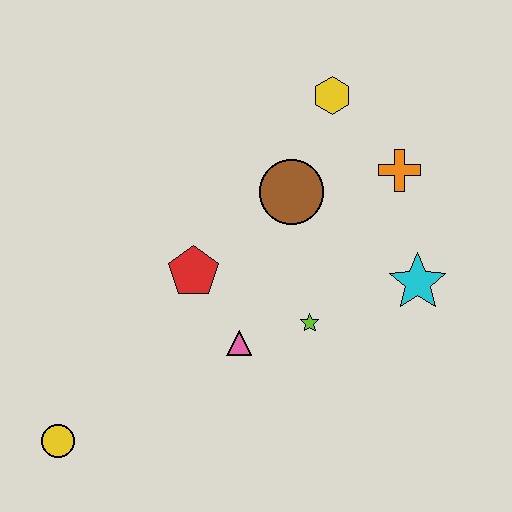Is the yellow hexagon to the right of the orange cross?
No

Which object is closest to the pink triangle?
The lime star is closest to the pink triangle.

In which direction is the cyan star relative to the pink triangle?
The cyan star is to the right of the pink triangle.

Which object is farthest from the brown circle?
The yellow circle is farthest from the brown circle.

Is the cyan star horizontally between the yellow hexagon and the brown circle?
No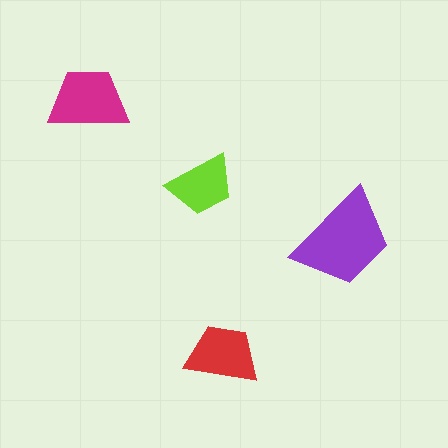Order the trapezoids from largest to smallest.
the purple one, the magenta one, the red one, the lime one.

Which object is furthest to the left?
The magenta trapezoid is leftmost.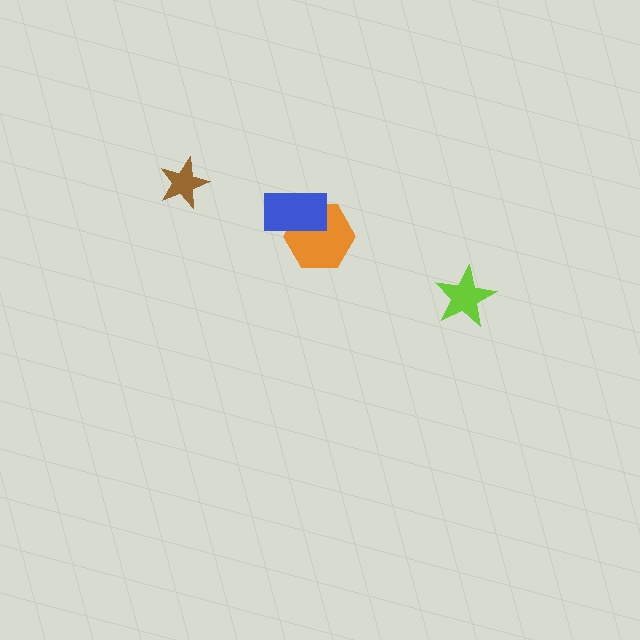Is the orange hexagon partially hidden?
Yes, it is partially covered by another shape.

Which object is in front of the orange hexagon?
The blue rectangle is in front of the orange hexagon.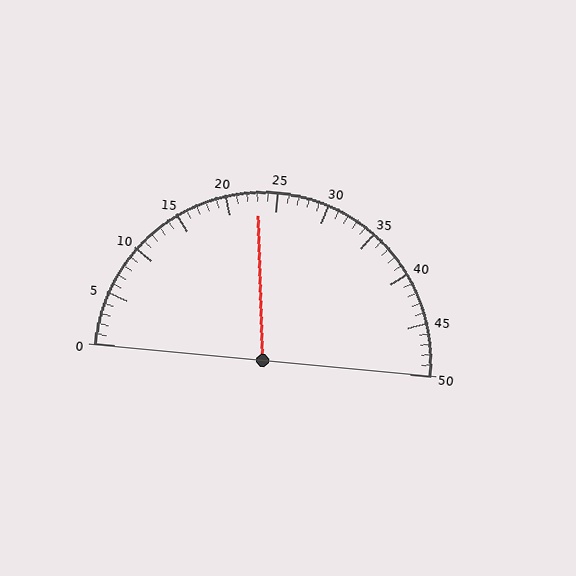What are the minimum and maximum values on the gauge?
The gauge ranges from 0 to 50.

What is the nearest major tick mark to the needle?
The nearest major tick mark is 25.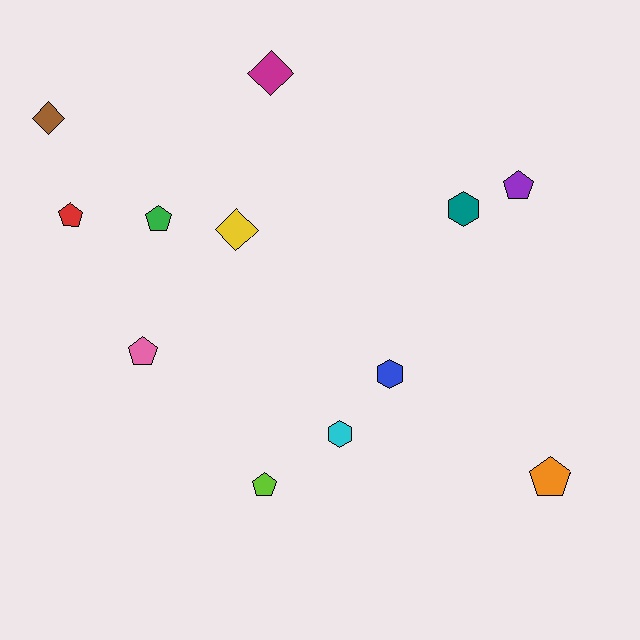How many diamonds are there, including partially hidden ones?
There are 3 diamonds.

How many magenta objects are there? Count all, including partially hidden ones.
There is 1 magenta object.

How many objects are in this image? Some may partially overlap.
There are 12 objects.